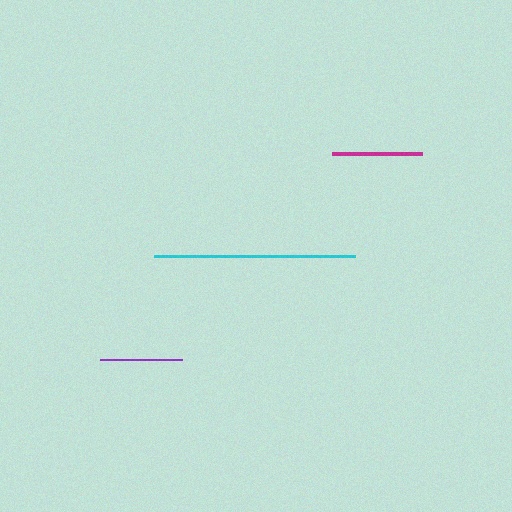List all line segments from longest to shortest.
From longest to shortest: cyan, magenta, purple.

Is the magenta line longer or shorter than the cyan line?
The cyan line is longer than the magenta line.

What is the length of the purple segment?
The purple segment is approximately 82 pixels long.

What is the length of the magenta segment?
The magenta segment is approximately 91 pixels long.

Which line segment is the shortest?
The purple line is the shortest at approximately 82 pixels.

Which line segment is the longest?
The cyan line is the longest at approximately 201 pixels.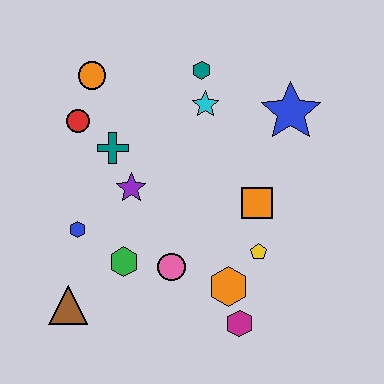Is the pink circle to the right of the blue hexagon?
Yes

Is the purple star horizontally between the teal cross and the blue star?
Yes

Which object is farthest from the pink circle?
The orange circle is farthest from the pink circle.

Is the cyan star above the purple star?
Yes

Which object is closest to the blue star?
The cyan star is closest to the blue star.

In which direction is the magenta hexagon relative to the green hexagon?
The magenta hexagon is to the right of the green hexagon.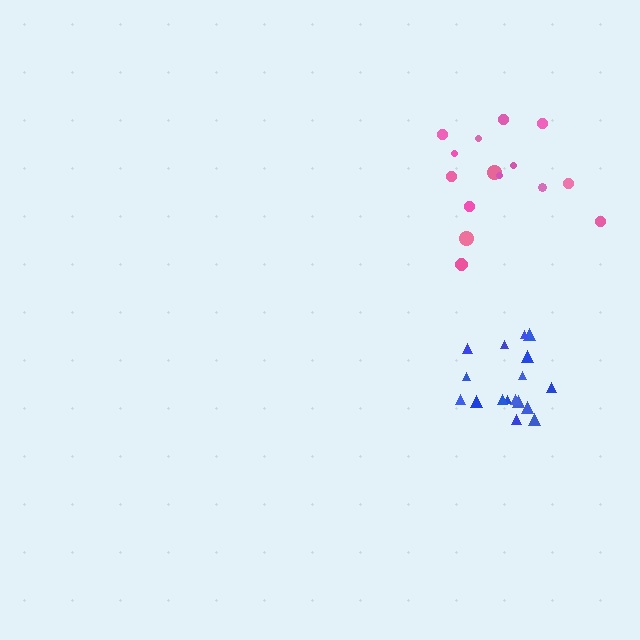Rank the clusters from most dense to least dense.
blue, pink.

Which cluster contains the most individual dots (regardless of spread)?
Blue (17).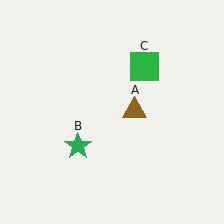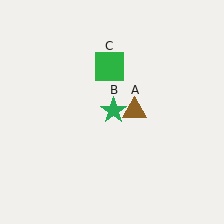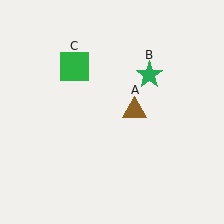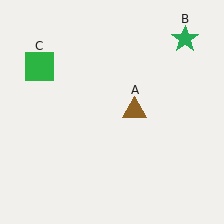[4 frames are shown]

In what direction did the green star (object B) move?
The green star (object B) moved up and to the right.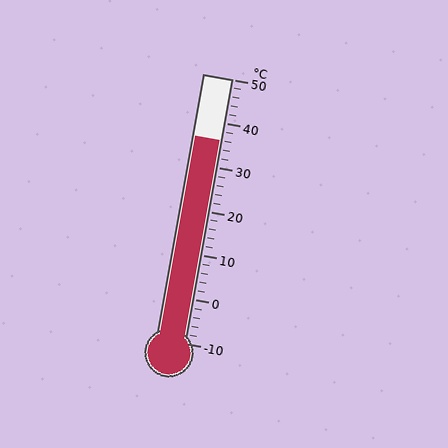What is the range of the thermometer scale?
The thermometer scale ranges from -10°C to 50°C.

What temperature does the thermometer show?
The thermometer shows approximately 36°C.